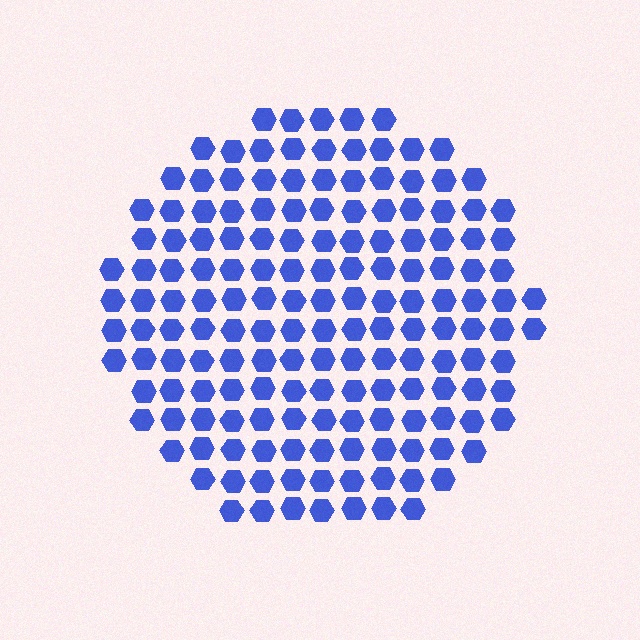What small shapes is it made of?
It is made of small hexagons.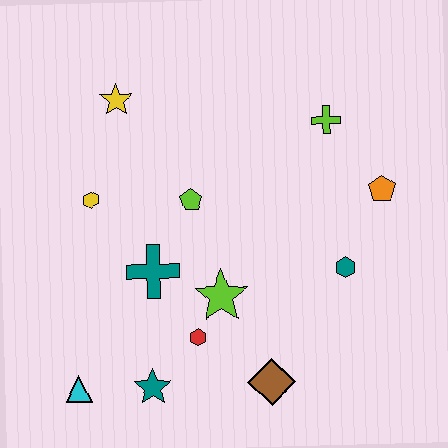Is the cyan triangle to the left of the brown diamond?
Yes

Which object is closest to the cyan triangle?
The teal star is closest to the cyan triangle.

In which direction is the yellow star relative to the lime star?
The yellow star is above the lime star.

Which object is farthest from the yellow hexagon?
The orange pentagon is farthest from the yellow hexagon.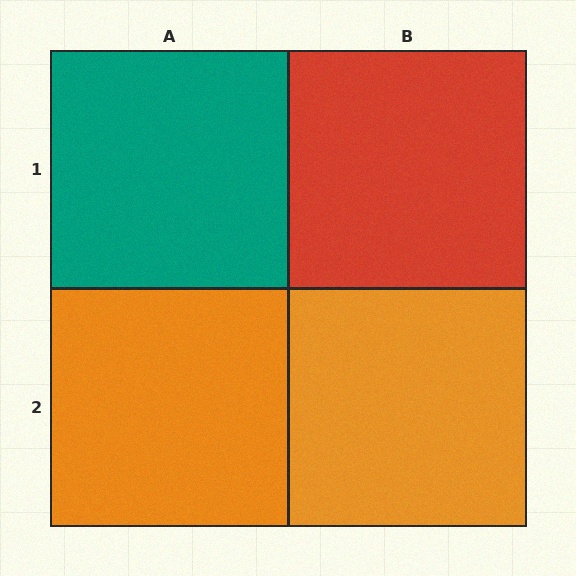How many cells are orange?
2 cells are orange.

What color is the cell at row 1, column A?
Teal.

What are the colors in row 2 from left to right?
Orange, orange.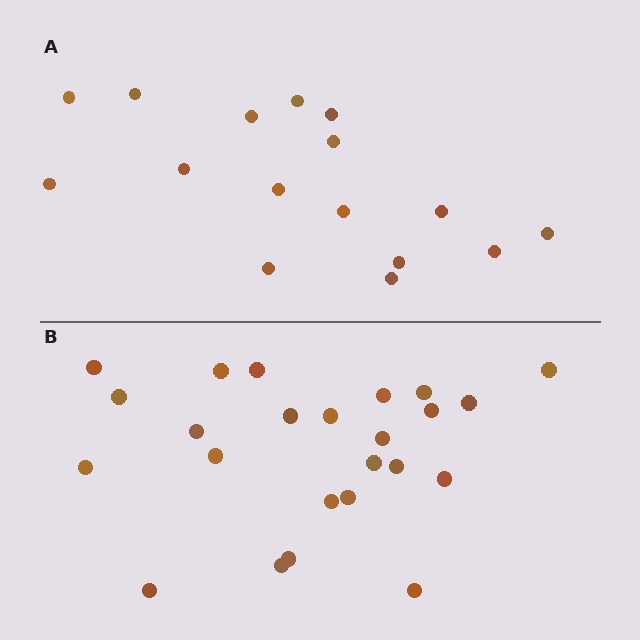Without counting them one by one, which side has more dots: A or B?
Region B (the bottom region) has more dots.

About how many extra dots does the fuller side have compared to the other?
Region B has roughly 8 or so more dots than region A.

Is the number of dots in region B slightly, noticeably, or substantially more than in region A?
Region B has substantially more. The ratio is roughly 1.5 to 1.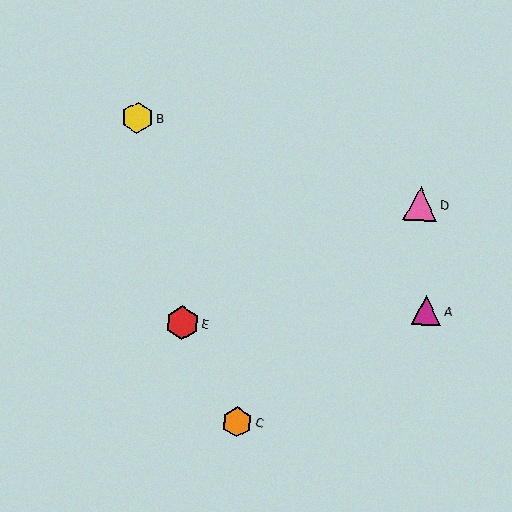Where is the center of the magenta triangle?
The center of the magenta triangle is at (426, 310).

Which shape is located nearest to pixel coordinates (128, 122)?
The yellow hexagon (labeled B) at (137, 118) is nearest to that location.